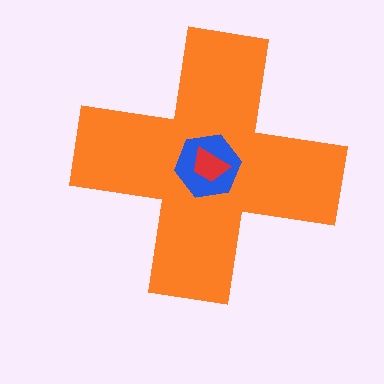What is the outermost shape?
The orange cross.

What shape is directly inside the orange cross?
The blue hexagon.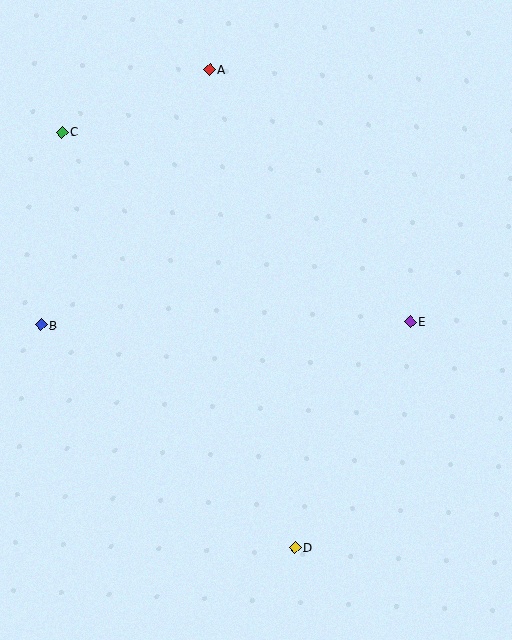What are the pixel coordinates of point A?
Point A is at (210, 70).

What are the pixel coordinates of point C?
Point C is at (62, 132).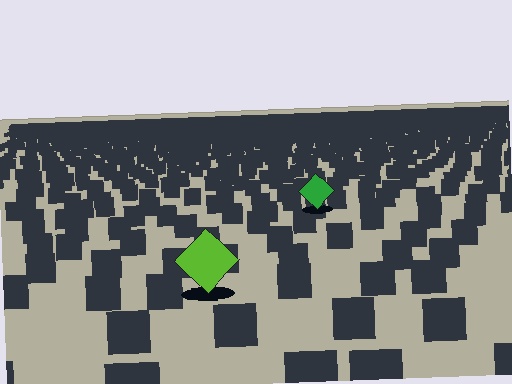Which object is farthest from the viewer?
The green diamond is farthest from the viewer. It appears smaller and the ground texture around it is denser.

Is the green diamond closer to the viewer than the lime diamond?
No. The lime diamond is closer — you can tell from the texture gradient: the ground texture is coarser near it.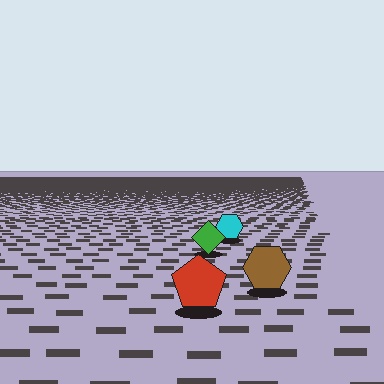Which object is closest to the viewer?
The red pentagon is closest. The texture marks near it are larger and more spread out.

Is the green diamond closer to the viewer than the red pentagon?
No. The red pentagon is closer — you can tell from the texture gradient: the ground texture is coarser near it.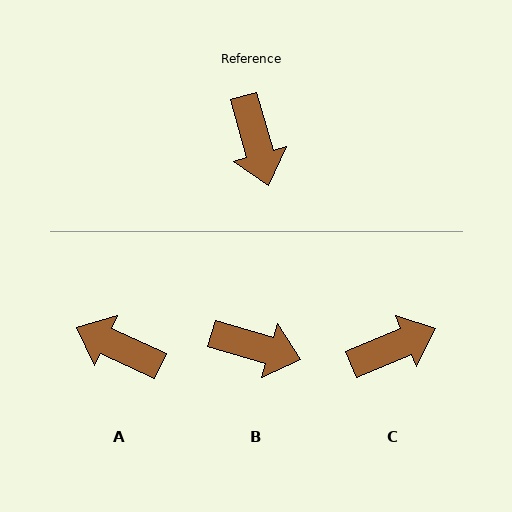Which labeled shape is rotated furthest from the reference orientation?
A, about 131 degrees away.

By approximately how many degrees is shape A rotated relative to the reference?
Approximately 131 degrees clockwise.